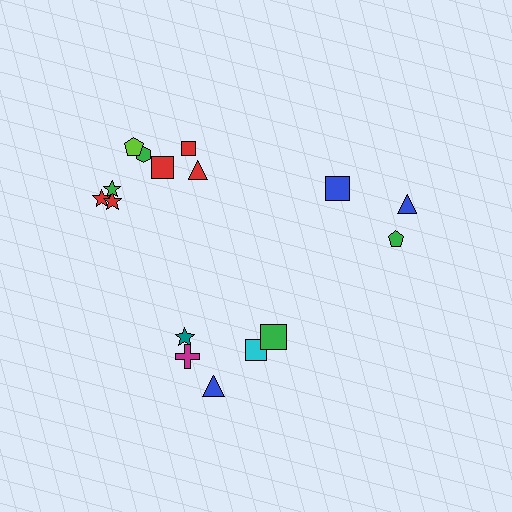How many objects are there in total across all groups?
There are 16 objects.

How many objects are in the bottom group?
There are 5 objects.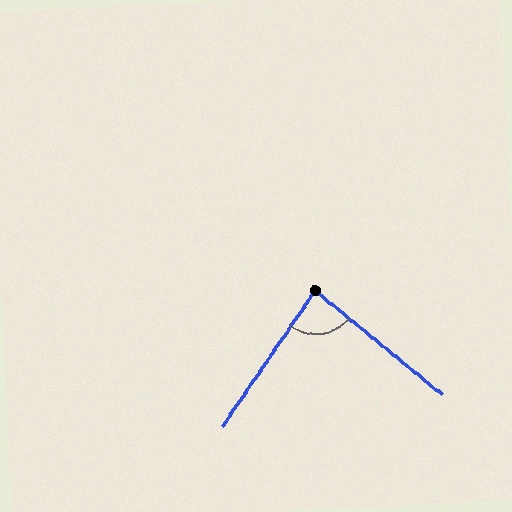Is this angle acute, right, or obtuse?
It is approximately a right angle.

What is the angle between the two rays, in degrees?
Approximately 85 degrees.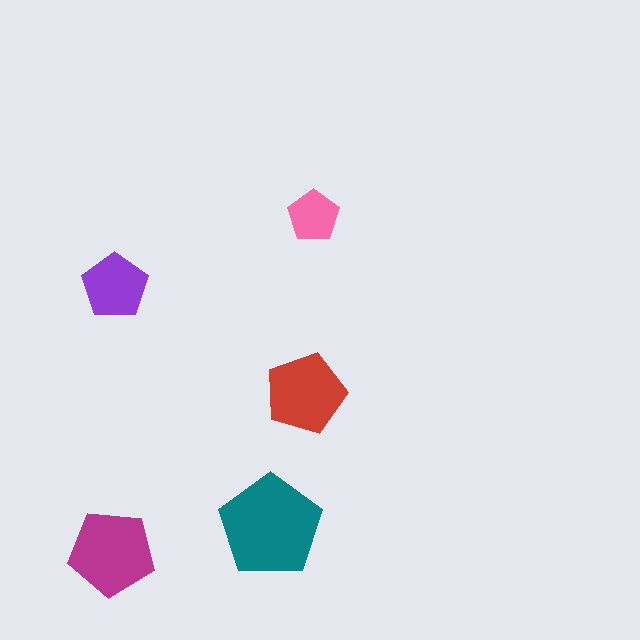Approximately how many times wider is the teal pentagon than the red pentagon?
About 1.5 times wider.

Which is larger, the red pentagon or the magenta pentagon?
The magenta one.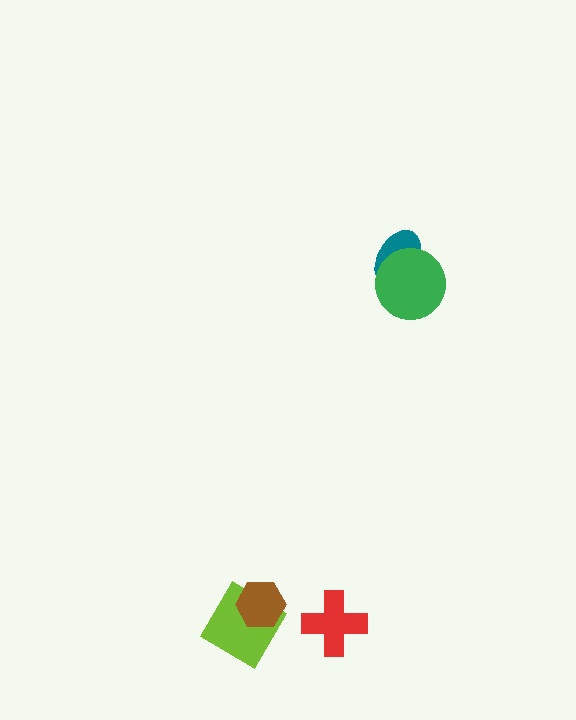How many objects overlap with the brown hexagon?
1 object overlaps with the brown hexagon.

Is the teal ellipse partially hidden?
Yes, it is partially covered by another shape.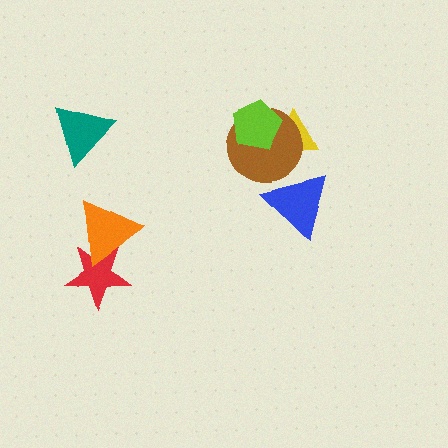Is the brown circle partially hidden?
Yes, it is partially covered by another shape.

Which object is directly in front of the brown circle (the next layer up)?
The blue triangle is directly in front of the brown circle.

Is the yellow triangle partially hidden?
Yes, it is partially covered by another shape.